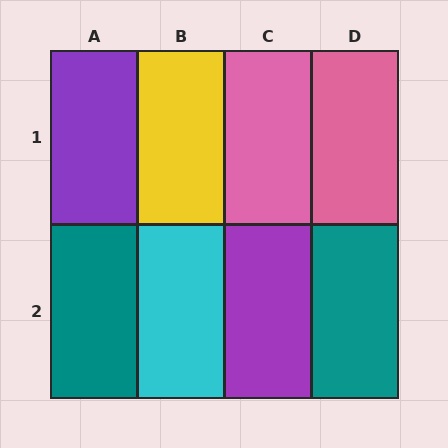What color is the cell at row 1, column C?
Pink.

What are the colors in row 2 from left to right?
Teal, cyan, purple, teal.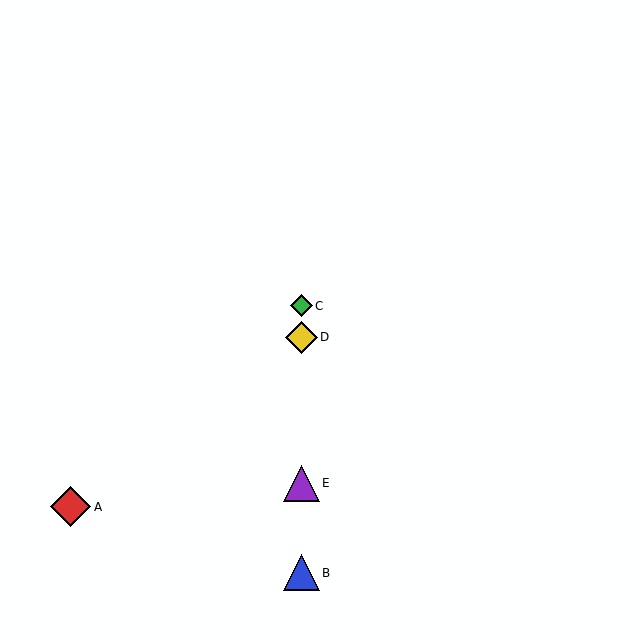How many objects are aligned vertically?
4 objects (B, C, D, E) are aligned vertically.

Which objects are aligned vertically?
Objects B, C, D, E are aligned vertically.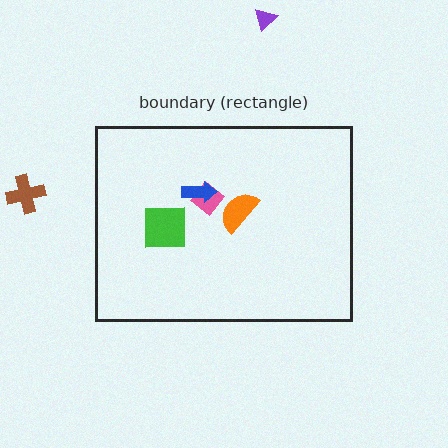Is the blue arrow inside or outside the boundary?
Inside.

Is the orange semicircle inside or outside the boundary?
Inside.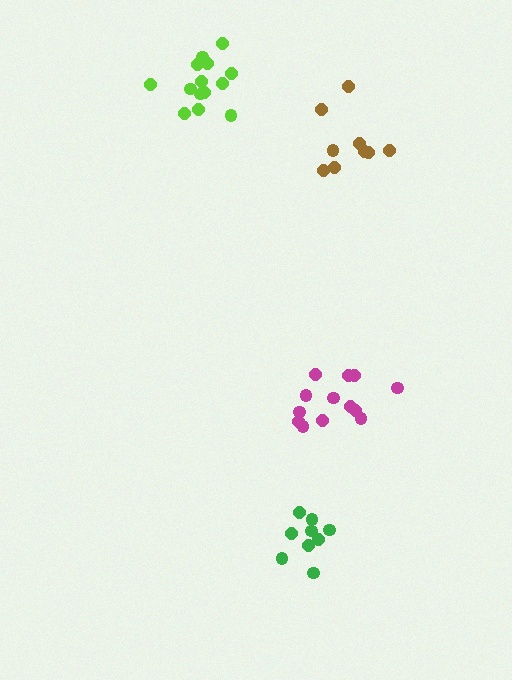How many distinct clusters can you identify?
There are 4 distinct clusters.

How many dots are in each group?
Group 1: 9 dots, Group 2: 9 dots, Group 3: 13 dots, Group 4: 14 dots (45 total).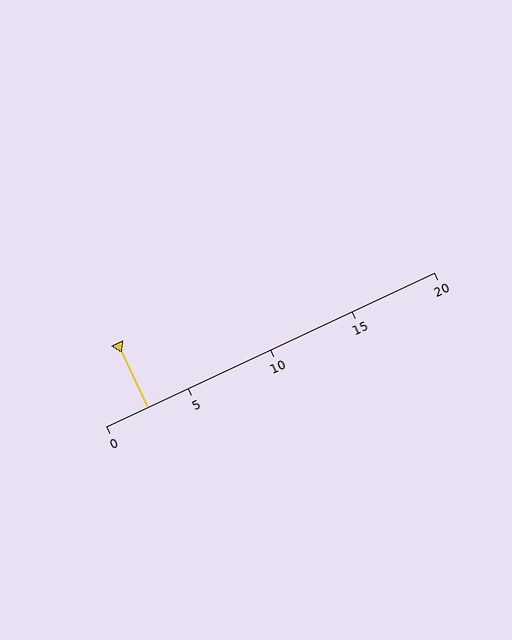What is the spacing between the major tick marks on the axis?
The major ticks are spaced 5 apart.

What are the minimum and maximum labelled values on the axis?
The axis runs from 0 to 20.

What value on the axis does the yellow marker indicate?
The marker indicates approximately 2.5.